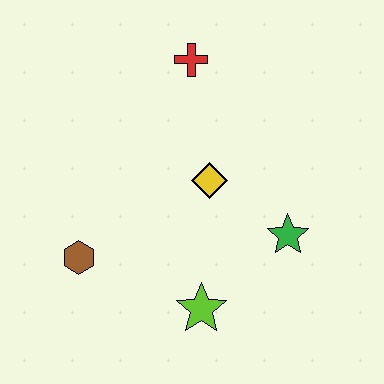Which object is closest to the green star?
The yellow diamond is closest to the green star.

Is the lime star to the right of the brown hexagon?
Yes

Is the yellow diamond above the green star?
Yes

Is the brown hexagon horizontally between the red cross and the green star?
No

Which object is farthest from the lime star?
The red cross is farthest from the lime star.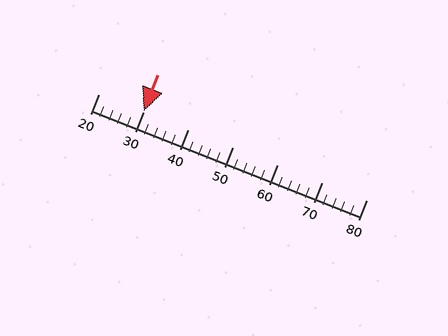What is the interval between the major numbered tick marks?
The major tick marks are spaced 10 units apart.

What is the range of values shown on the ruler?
The ruler shows values from 20 to 80.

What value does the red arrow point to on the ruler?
The red arrow points to approximately 30.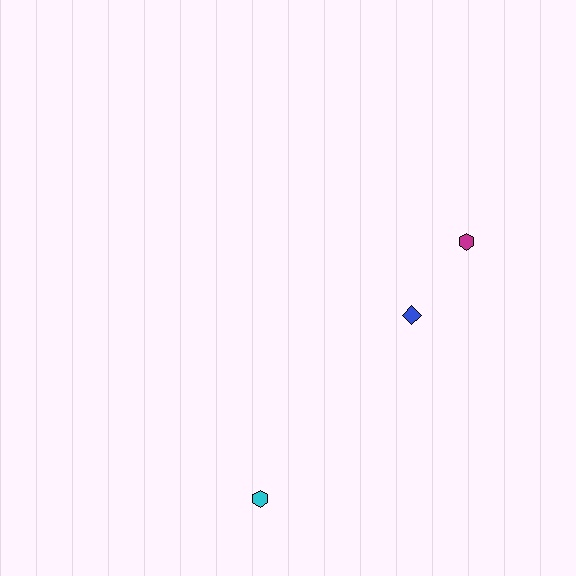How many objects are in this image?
There are 3 objects.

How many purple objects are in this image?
There are no purple objects.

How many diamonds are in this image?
There is 1 diamond.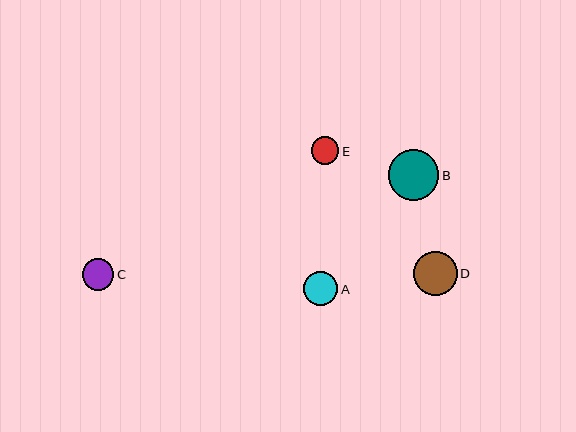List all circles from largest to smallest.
From largest to smallest: B, D, A, C, E.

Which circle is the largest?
Circle B is the largest with a size of approximately 50 pixels.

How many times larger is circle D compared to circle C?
Circle D is approximately 1.4 times the size of circle C.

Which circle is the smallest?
Circle E is the smallest with a size of approximately 27 pixels.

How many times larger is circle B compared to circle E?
Circle B is approximately 1.8 times the size of circle E.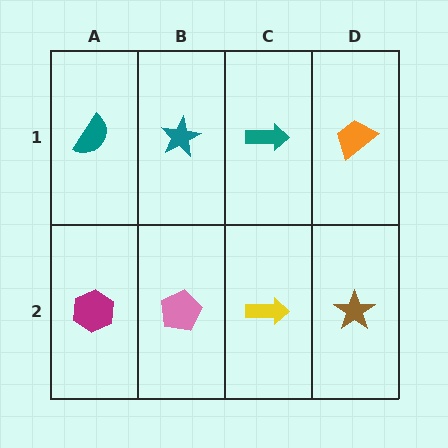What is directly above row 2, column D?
An orange trapezoid.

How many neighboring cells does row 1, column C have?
3.